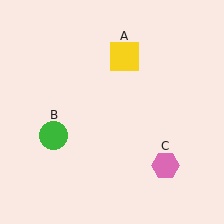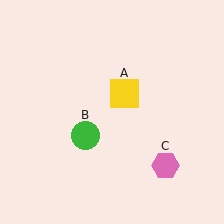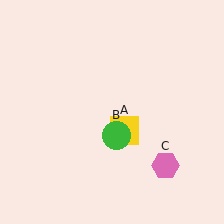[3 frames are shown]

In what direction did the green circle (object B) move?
The green circle (object B) moved right.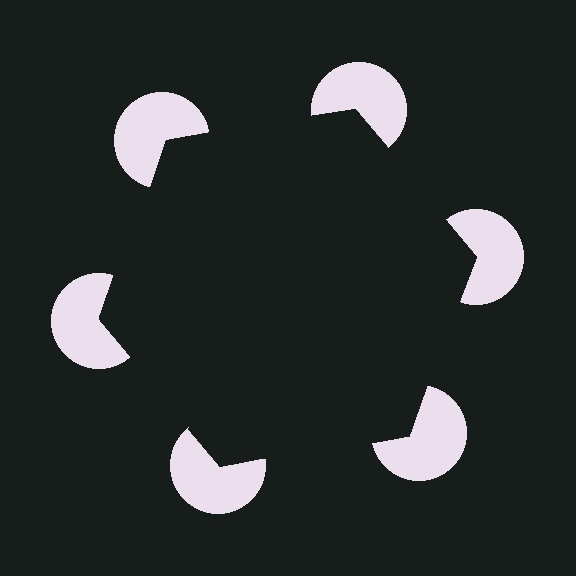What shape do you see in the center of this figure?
An illusory hexagon — its edges are inferred from the aligned wedge cuts in the pac-man discs, not physically drawn.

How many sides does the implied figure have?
6 sides.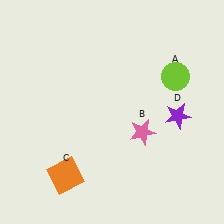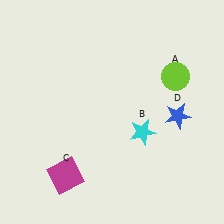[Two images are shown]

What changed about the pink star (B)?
In Image 1, B is pink. In Image 2, it changed to cyan.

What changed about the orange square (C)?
In Image 1, C is orange. In Image 2, it changed to magenta.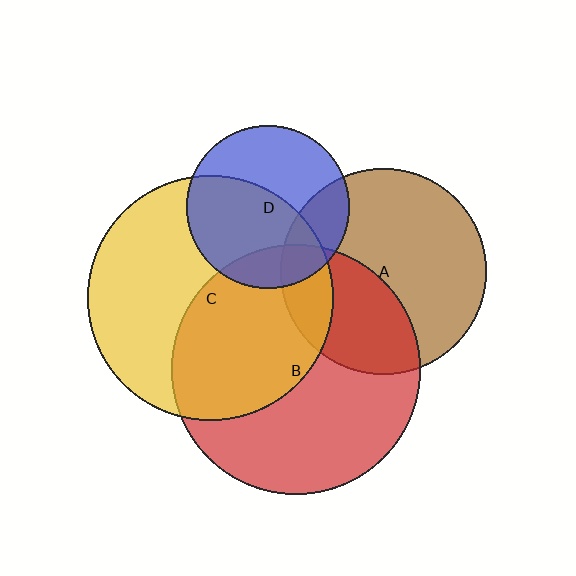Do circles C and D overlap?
Yes.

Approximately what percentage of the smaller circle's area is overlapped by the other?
Approximately 55%.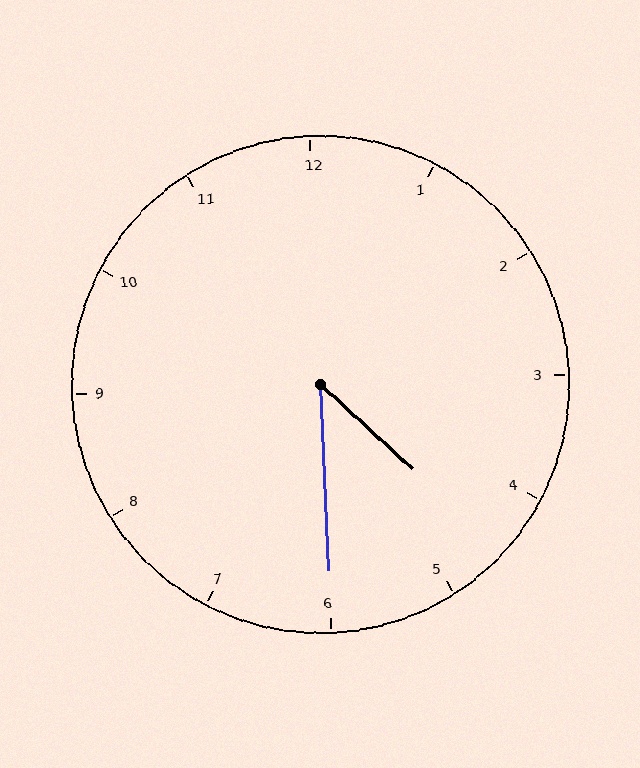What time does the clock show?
4:30.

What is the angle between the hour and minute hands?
Approximately 45 degrees.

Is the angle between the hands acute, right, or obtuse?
It is acute.